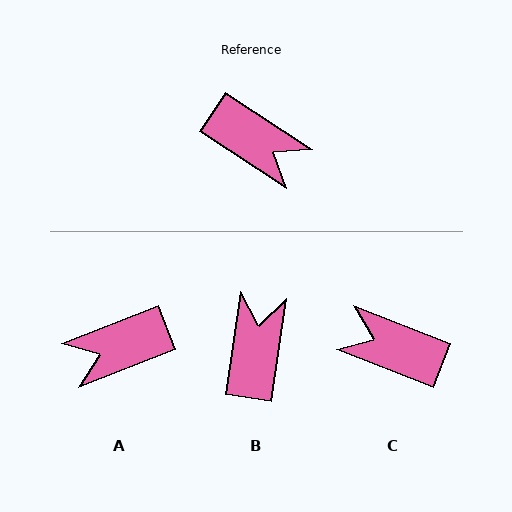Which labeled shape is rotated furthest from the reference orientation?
C, about 168 degrees away.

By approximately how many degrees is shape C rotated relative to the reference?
Approximately 168 degrees clockwise.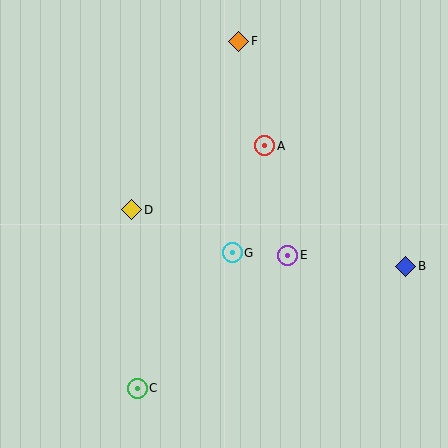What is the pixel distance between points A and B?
The distance between A and B is 185 pixels.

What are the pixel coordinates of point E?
Point E is at (288, 255).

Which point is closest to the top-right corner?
Point F is closest to the top-right corner.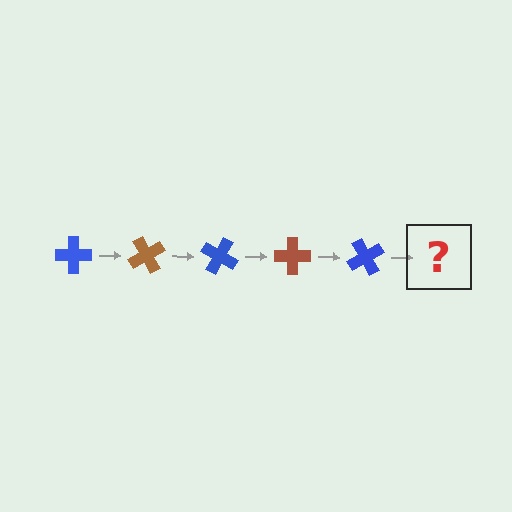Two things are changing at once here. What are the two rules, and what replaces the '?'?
The two rules are that it rotates 60 degrees each step and the color cycles through blue and brown. The '?' should be a brown cross, rotated 300 degrees from the start.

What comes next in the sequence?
The next element should be a brown cross, rotated 300 degrees from the start.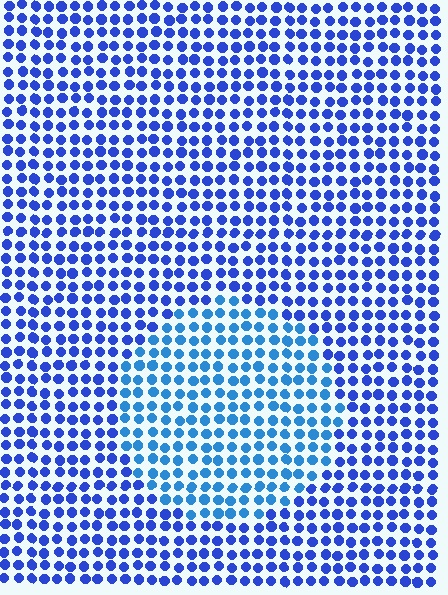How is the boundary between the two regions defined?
The boundary is defined purely by a slight shift in hue (about 25 degrees). Spacing, size, and orientation are identical on both sides.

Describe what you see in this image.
The image is filled with small blue elements in a uniform arrangement. A circle-shaped region is visible where the elements are tinted to a slightly different hue, forming a subtle color boundary.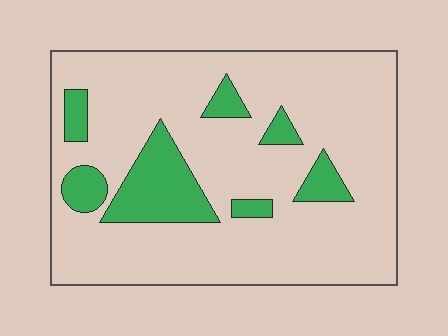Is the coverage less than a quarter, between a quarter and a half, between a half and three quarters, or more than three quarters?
Less than a quarter.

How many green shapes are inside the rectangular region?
7.